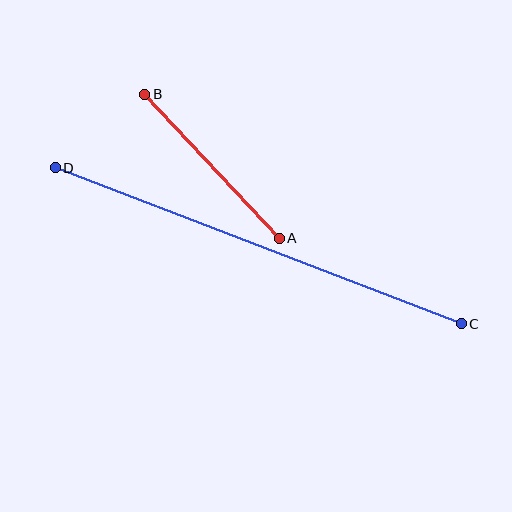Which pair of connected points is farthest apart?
Points C and D are farthest apart.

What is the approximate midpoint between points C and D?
The midpoint is at approximately (258, 246) pixels.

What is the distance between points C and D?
The distance is approximately 435 pixels.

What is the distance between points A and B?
The distance is approximately 197 pixels.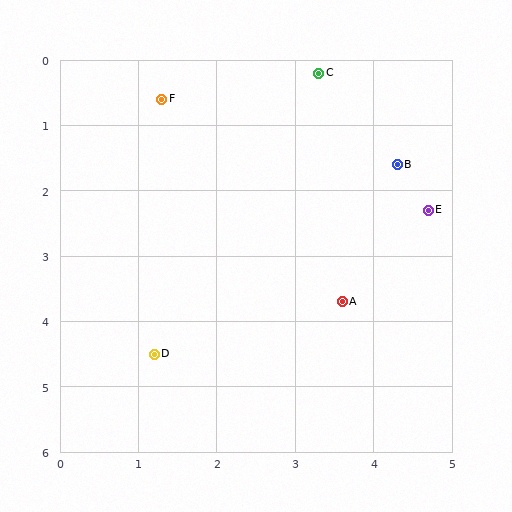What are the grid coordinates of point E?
Point E is at approximately (4.7, 2.3).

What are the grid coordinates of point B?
Point B is at approximately (4.3, 1.6).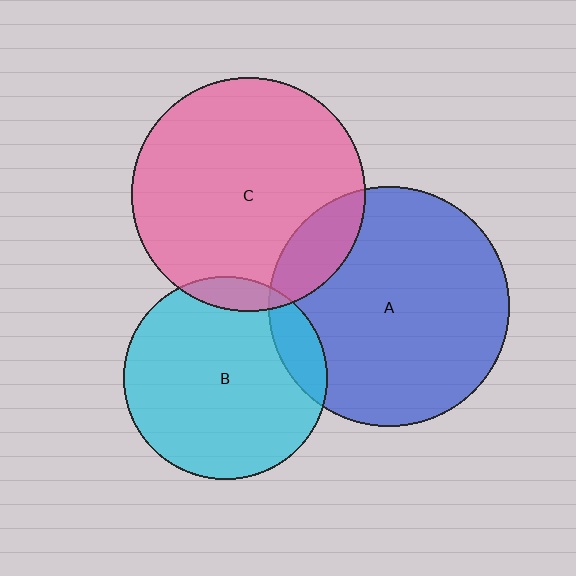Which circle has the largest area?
Circle A (blue).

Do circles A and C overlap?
Yes.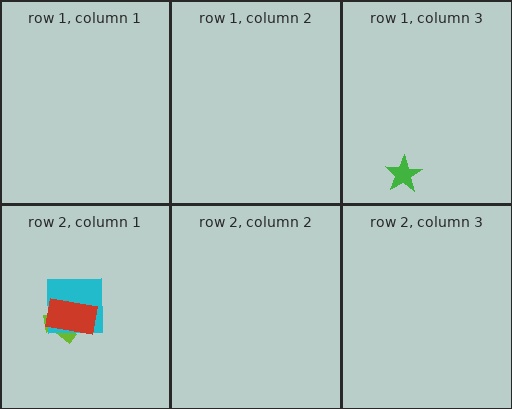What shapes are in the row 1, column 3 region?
The green star.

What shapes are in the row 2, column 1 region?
The lime arrow, the cyan square, the red rectangle.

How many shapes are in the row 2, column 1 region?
3.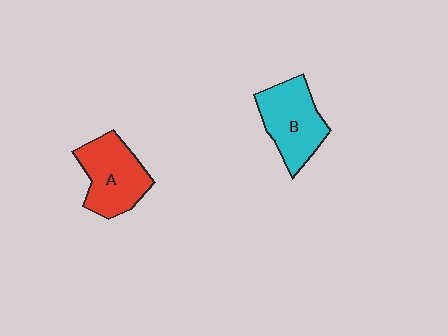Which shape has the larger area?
Shape A (red).